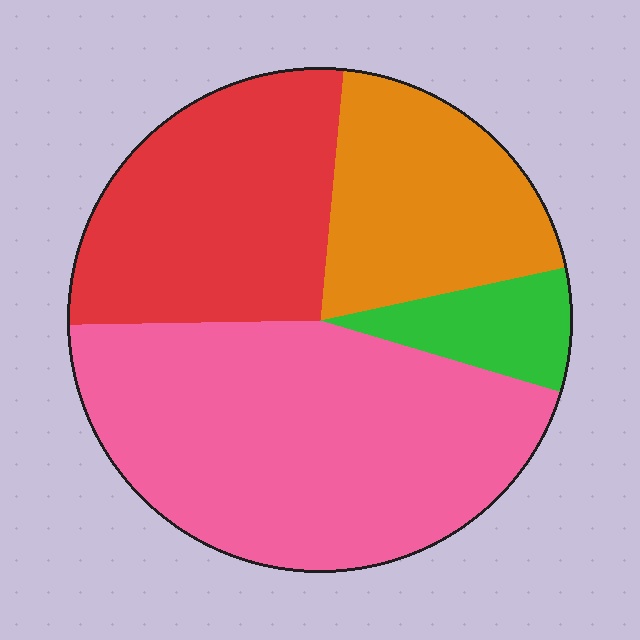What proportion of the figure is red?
Red takes up between a quarter and a half of the figure.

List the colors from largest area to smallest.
From largest to smallest: pink, red, orange, green.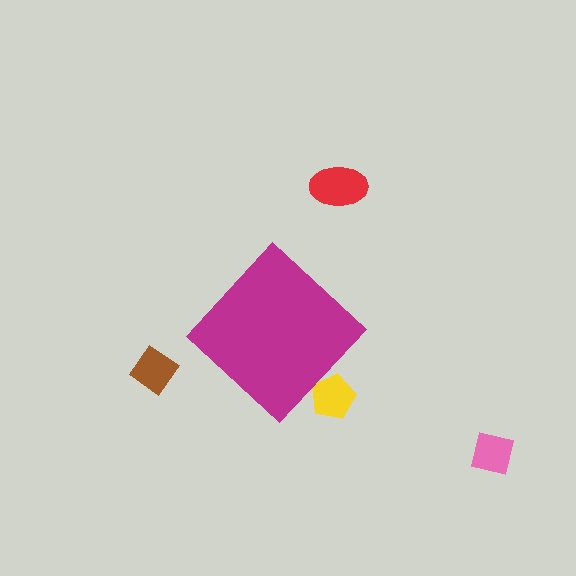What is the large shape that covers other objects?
A magenta diamond.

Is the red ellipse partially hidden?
No, the red ellipse is fully visible.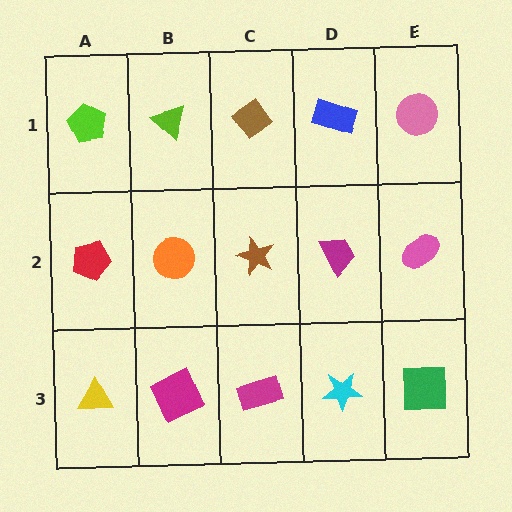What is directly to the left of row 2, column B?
A red pentagon.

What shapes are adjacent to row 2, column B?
A lime triangle (row 1, column B), a magenta square (row 3, column B), a red pentagon (row 2, column A), a brown star (row 2, column C).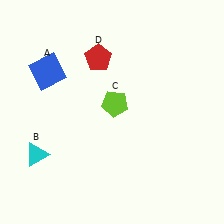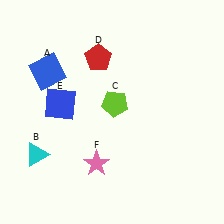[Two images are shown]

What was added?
A blue square (E), a pink star (F) were added in Image 2.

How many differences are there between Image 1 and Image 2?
There are 2 differences between the two images.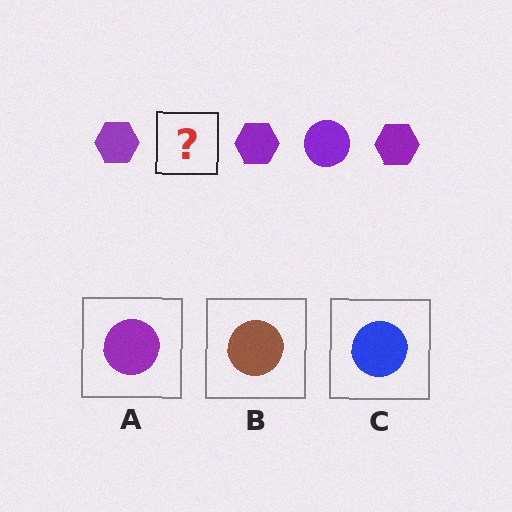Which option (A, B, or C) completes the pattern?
A.